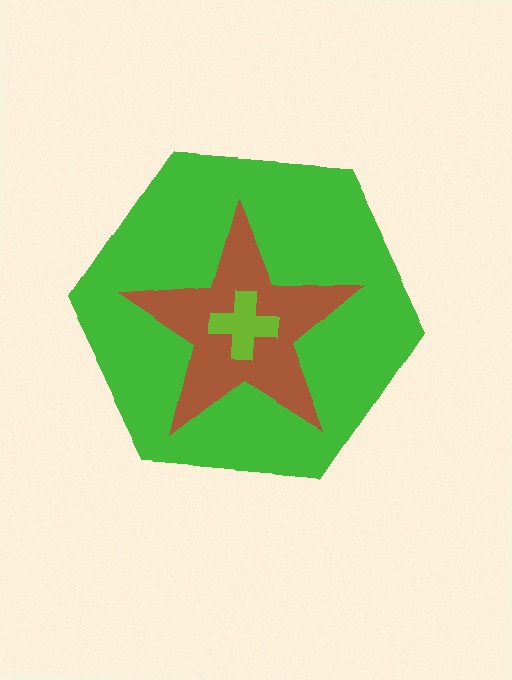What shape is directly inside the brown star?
The lime cross.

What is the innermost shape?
The lime cross.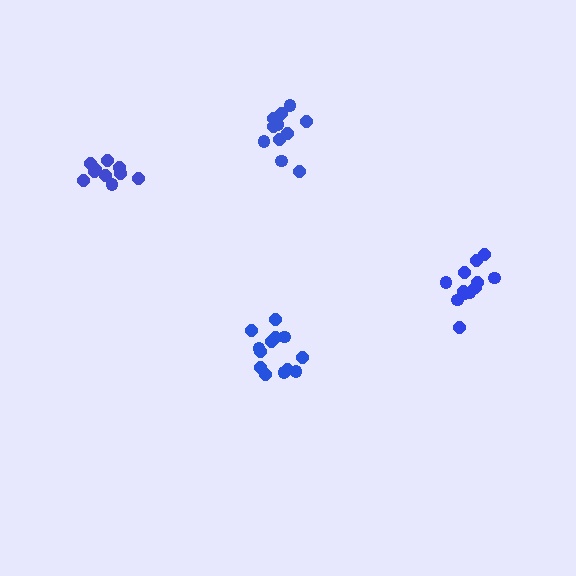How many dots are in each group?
Group 1: 10 dots, Group 2: 12 dots, Group 3: 11 dots, Group 4: 13 dots (46 total).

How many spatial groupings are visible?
There are 4 spatial groupings.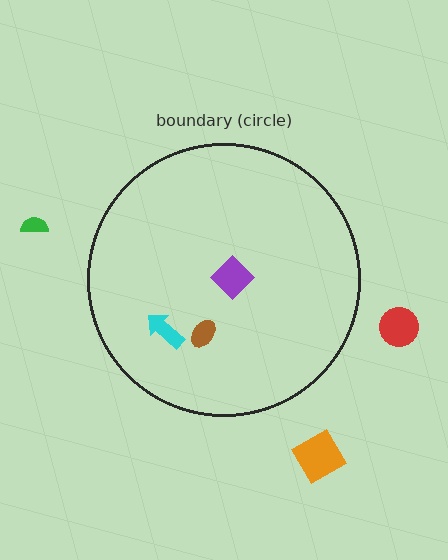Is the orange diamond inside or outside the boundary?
Outside.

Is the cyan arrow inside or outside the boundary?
Inside.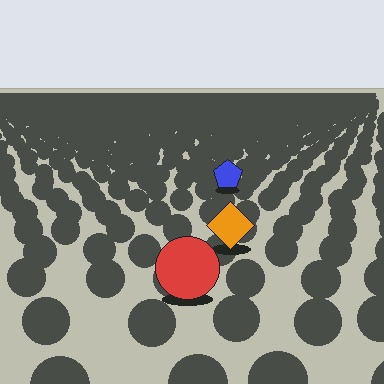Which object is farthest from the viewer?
The blue pentagon is farthest from the viewer. It appears smaller and the ground texture around it is denser.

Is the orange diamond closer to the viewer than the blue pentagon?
Yes. The orange diamond is closer — you can tell from the texture gradient: the ground texture is coarser near it.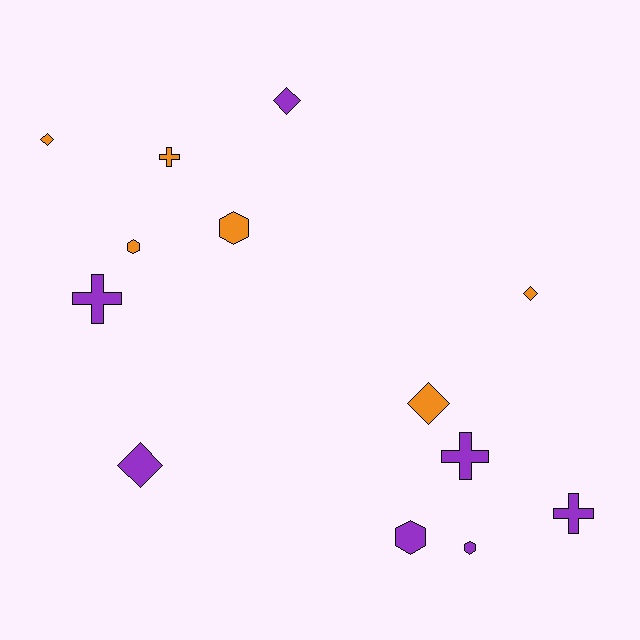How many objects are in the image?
There are 13 objects.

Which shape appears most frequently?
Diamond, with 5 objects.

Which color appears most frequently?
Purple, with 7 objects.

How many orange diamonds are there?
There are 3 orange diamonds.